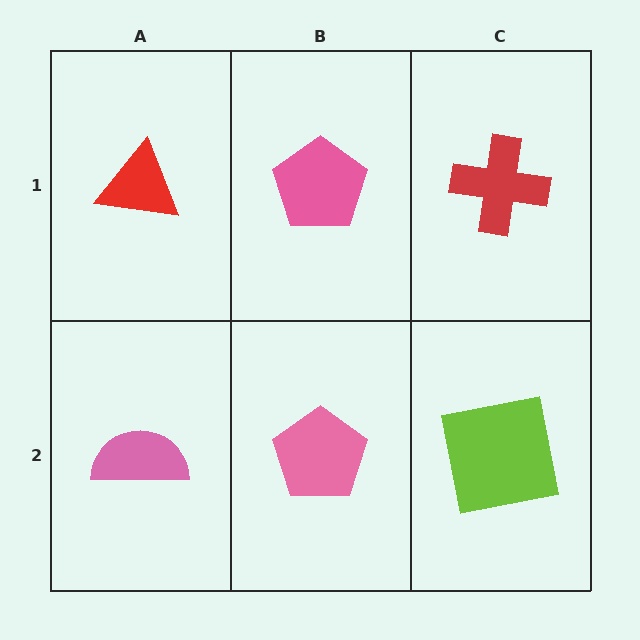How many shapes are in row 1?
3 shapes.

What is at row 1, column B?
A pink pentagon.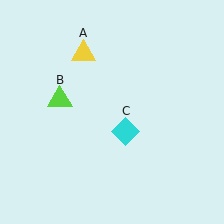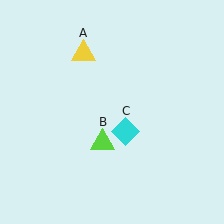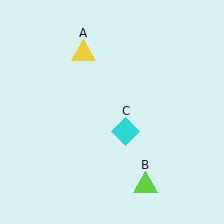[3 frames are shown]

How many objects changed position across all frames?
1 object changed position: lime triangle (object B).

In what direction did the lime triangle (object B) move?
The lime triangle (object B) moved down and to the right.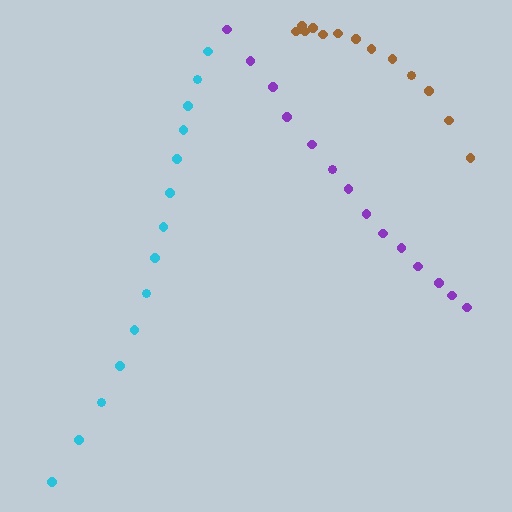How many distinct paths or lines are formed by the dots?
There are 3 distinct paths.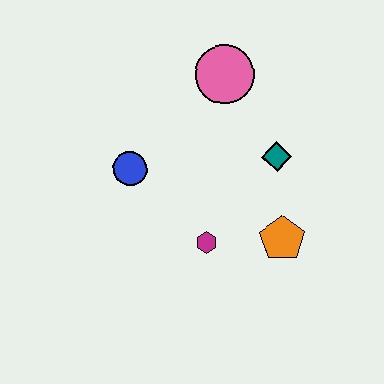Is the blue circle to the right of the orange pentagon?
No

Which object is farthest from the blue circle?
The orange pentagon is farthest from the blue circle.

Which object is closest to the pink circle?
The teal diamond is closest to the pink circle.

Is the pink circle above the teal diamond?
Yes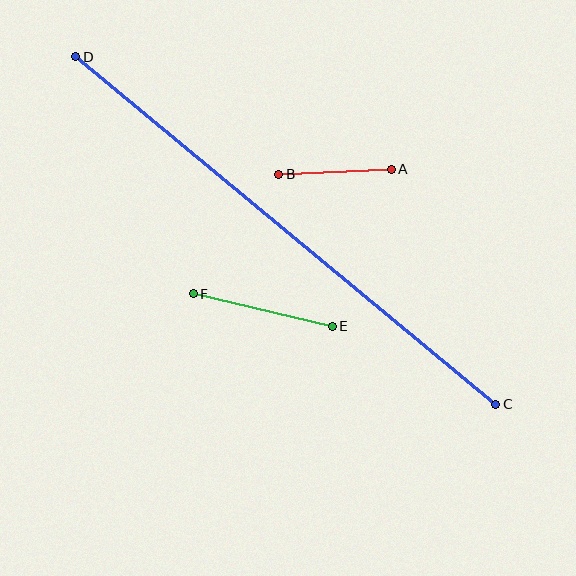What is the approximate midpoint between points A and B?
The midpoint is at approximately (335, 172) pixels.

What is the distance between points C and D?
The distance is approximately 545 pixels.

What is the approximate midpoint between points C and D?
The midpoint is at approximately (286, 231) pixels.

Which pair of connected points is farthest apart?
Points C and D are farthest apart.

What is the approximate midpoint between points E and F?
The midpoint is at approximately (263, 310) pixels.